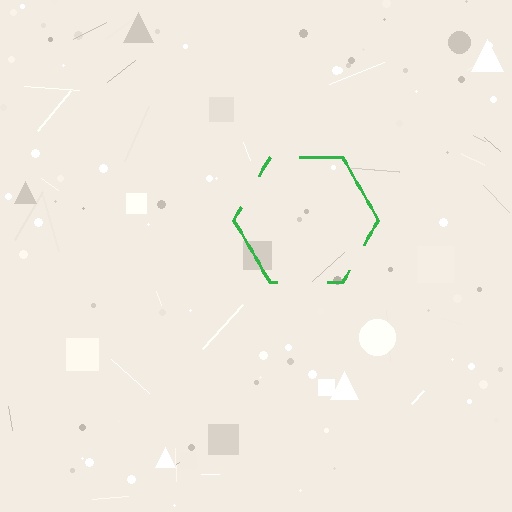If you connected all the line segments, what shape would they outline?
They would outline a hexagon.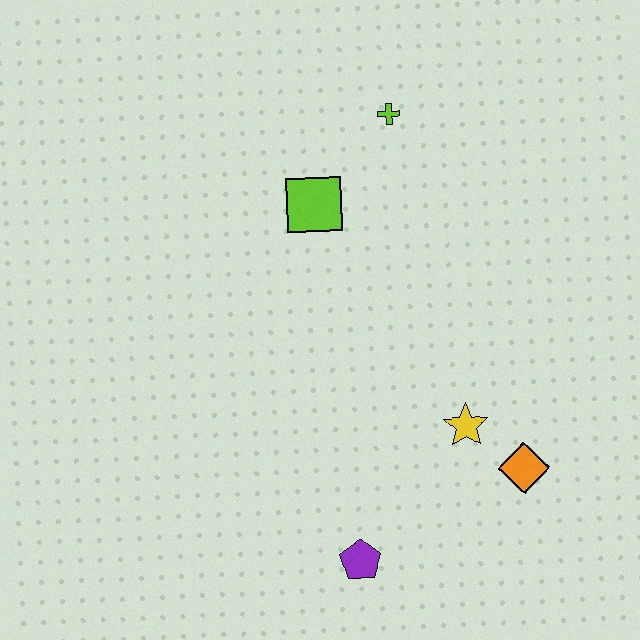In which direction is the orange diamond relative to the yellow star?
The orange diamond is to the right of the yellow star.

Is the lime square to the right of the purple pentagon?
No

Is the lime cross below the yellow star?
No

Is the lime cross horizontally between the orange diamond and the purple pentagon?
Yes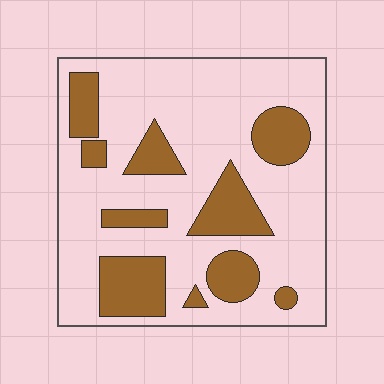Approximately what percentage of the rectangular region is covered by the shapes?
Approximately 25%.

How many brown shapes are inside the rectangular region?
10.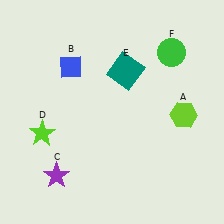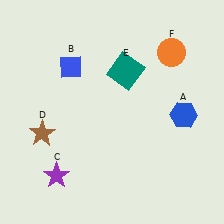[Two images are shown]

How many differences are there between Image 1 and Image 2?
There are 3 differences between the two images.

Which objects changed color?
A changed from lime to blue. D changed from lime to brown. F changed from green to orange.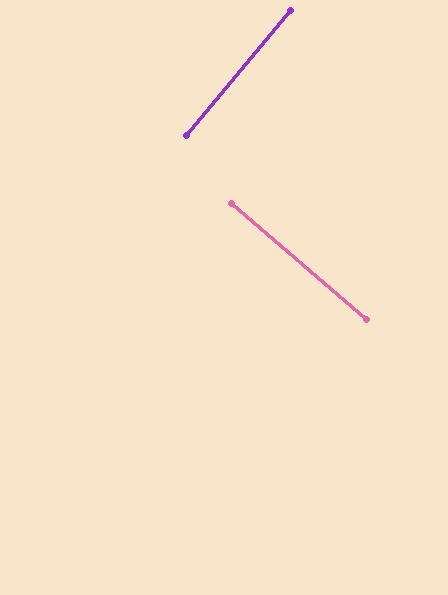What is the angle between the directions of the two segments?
Approximately 89 degrees.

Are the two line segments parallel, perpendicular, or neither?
Perpendicular — they meet at approximately 89°.